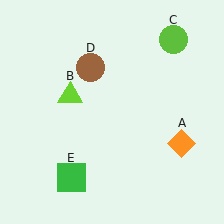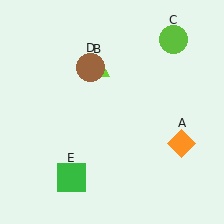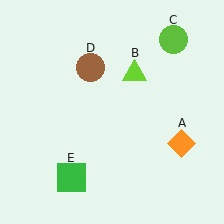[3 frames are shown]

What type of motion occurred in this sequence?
The lime triangle (object B) rotated clockwise around the center of the scene.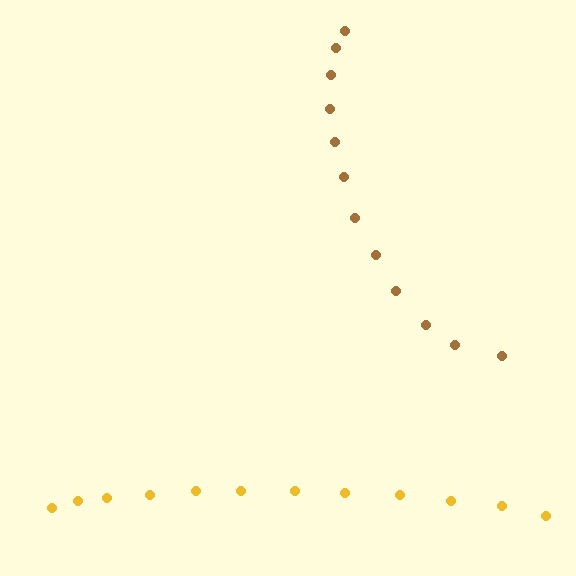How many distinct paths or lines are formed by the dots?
There are 2 distinct paths.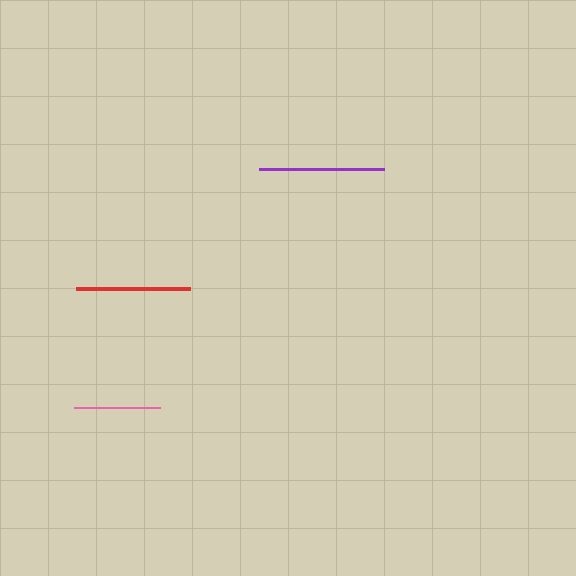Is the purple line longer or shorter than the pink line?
The purple line is longer than the pink line.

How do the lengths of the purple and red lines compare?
The purple and red lines are approximately the same length.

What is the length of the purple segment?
The purple segment is approximately 124 pixels long.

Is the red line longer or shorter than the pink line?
The red line is longer than the pink line.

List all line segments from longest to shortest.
From longest to shortest: purple, red, pink.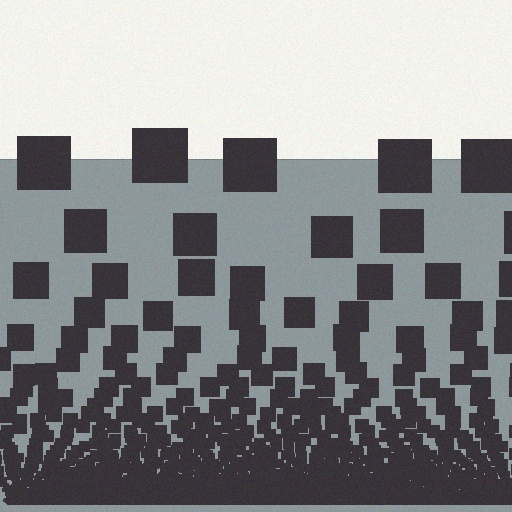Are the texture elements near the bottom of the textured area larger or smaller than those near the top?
Smaller. The gradient is inverted — elements near the bottom are smaller and denser.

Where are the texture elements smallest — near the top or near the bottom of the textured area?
Near the bottom.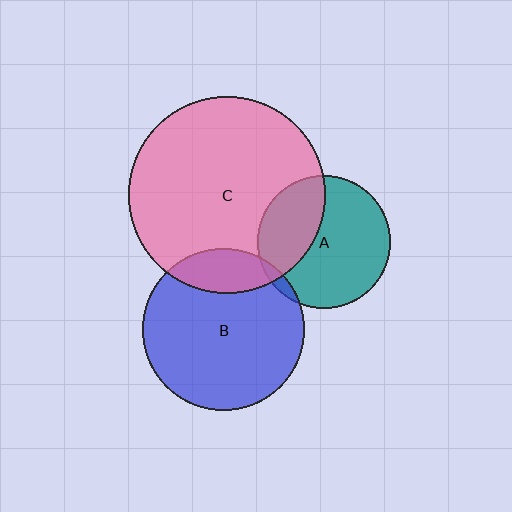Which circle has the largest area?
Circle C (pink).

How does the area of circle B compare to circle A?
Approximately 1.5 times.